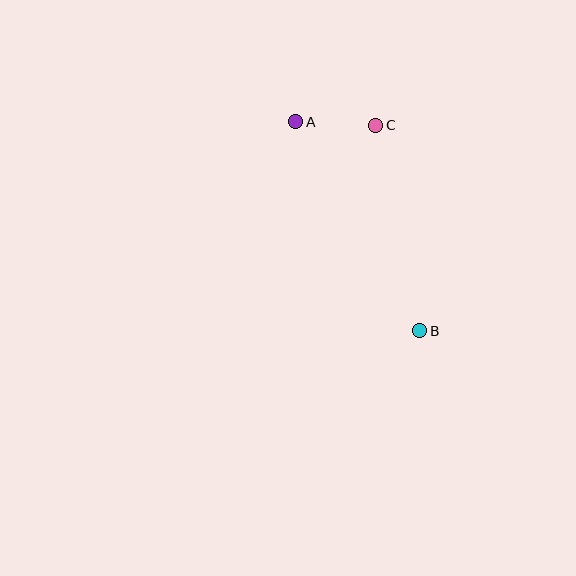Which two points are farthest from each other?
Points A and B are farthest from each other.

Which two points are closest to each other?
Points A and C are closest to each other.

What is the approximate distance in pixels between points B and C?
The distance between B and C is approximately 210 pixels.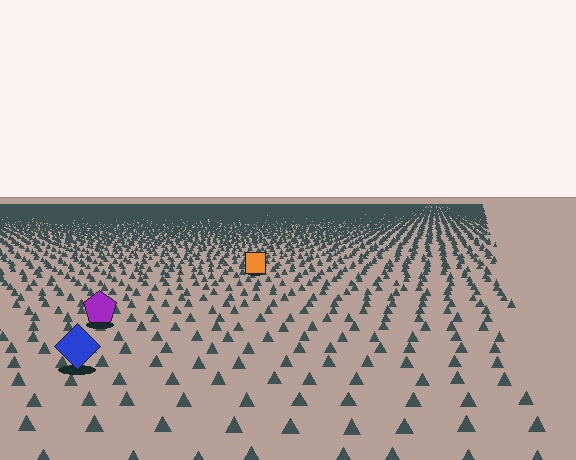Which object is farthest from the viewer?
The orange square is farthest from the viewer. It appears smaller and the ground texture around it is denser.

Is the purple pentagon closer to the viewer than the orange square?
Yes. The purple pentagon is closer — you can tell from the texture gradient: the ground texture is coarser near it.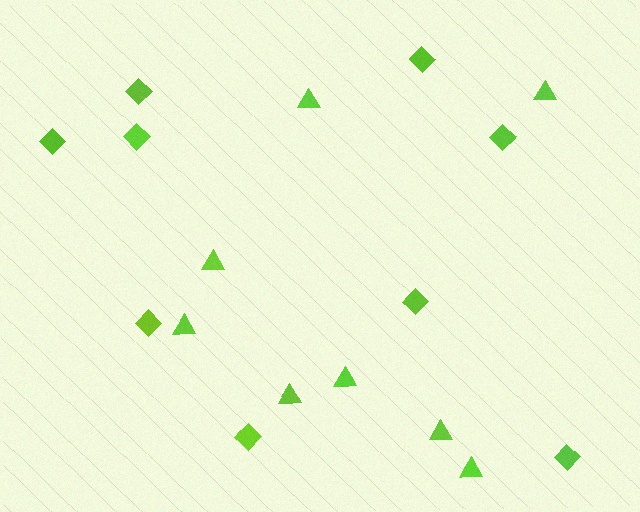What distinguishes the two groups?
There are 2 groups: one group of triangles (8) and one group of diamonds (9).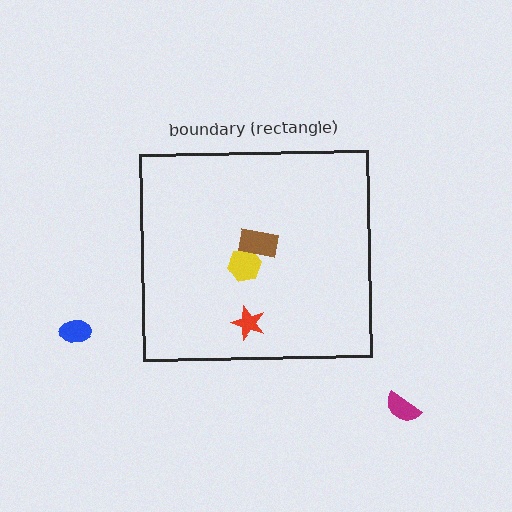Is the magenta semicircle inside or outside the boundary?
Outside.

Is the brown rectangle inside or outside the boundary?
Inside.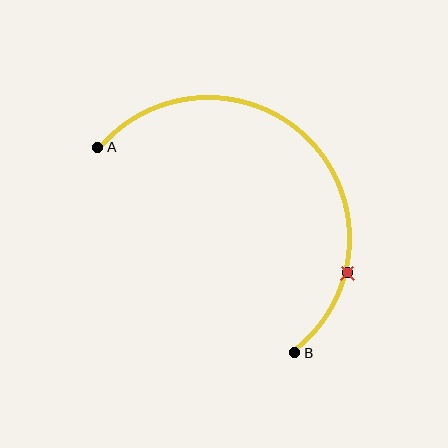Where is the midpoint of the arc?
The arc midpoint is the point on the curve farthest from the straight line joining A and B. It sits above and to the right of that line.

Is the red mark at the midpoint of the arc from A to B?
No. The red mark lies on the arc but is closer to endpoint B. The arc midpoint would be at the point on the curve equidistant along the arc from both A and B.